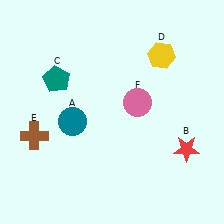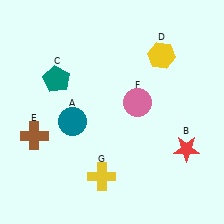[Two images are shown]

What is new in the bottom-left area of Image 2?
A yellow cross (G) was added in the bottom-left area of Image 2.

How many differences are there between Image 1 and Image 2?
There is 1 difference between the two images.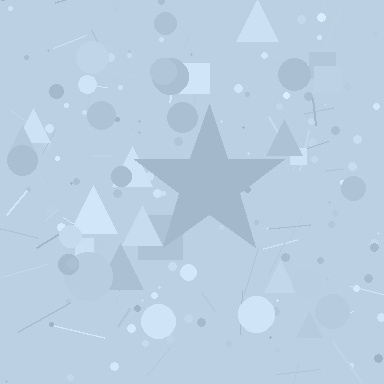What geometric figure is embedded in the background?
A star is embedded in the background.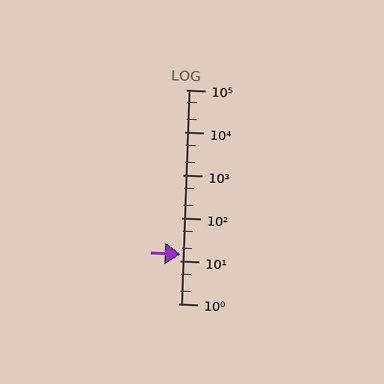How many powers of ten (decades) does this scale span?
The scale spans 5 decades, from 1 to 100000.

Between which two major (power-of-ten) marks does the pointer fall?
The pointer is between 10 and 100.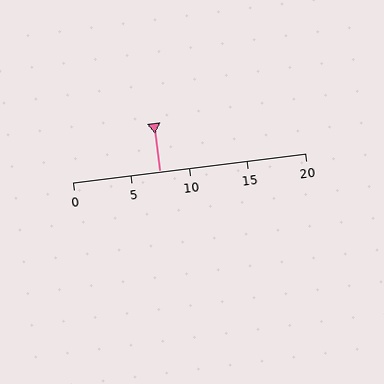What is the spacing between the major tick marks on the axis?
The major ticks are spaced 5 apart.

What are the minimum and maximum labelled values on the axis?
The axis runs from 0 to 20.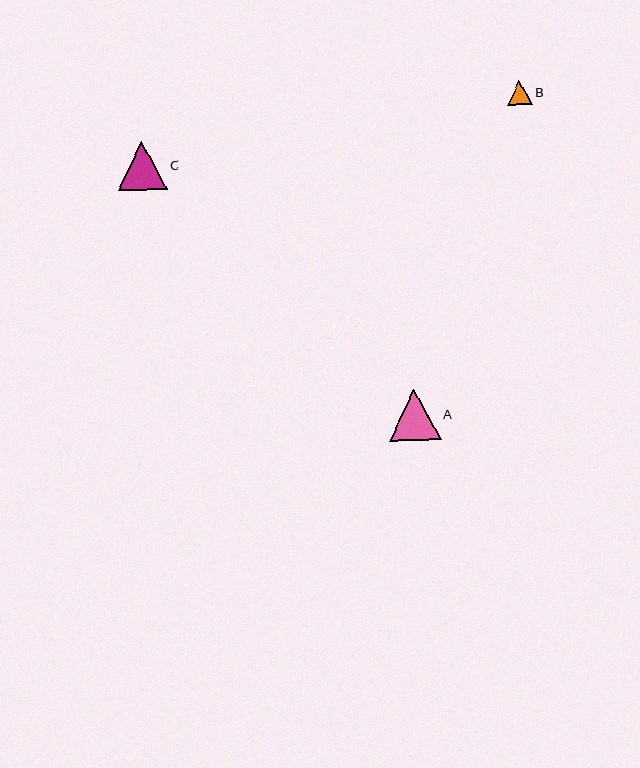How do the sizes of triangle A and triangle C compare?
Triangle A and triangle C are approximately the same size.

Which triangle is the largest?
Triangle A is the largest with a size of approximately 52 pixels.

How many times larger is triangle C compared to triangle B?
Triangle C is approximately 2.0 times the size of triangle B.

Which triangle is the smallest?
Triangle B is the smallest with a size of approximately 25 pixels.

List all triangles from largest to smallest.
From largest to smallest: A, C, B.